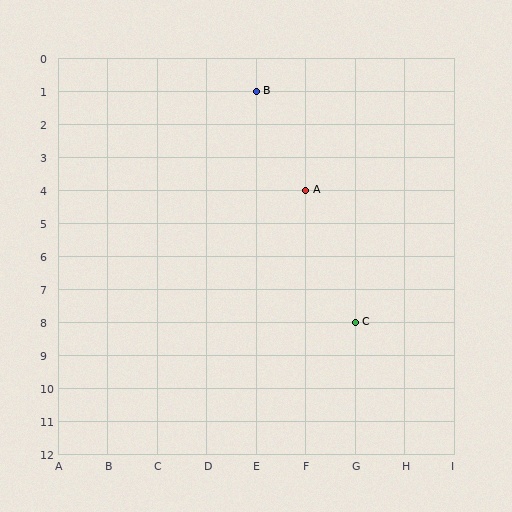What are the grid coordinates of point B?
Point B is at grid coordinates (E, 1).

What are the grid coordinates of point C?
Point C is at grid coordinates (G, 8).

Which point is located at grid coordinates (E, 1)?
Point B is at (E, 1).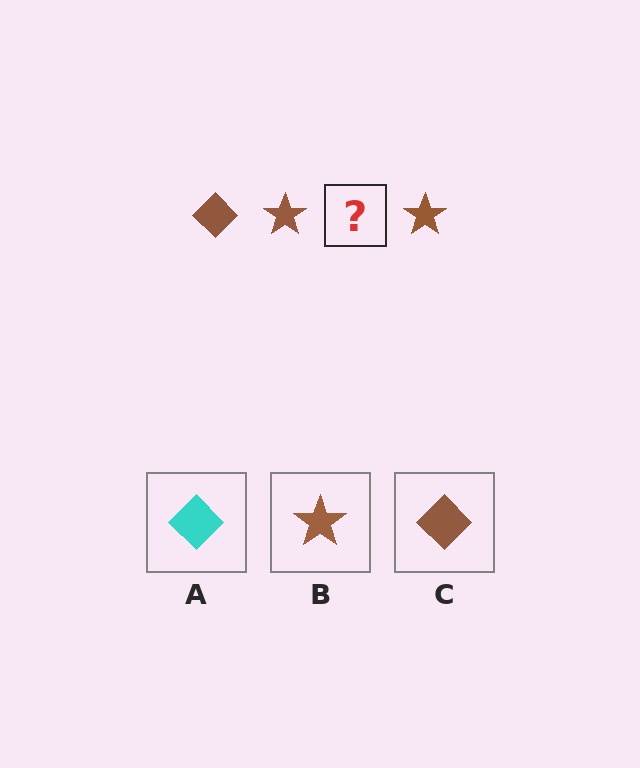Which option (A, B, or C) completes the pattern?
C.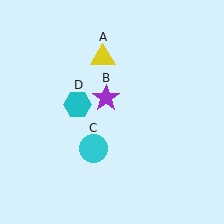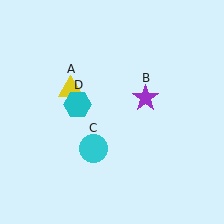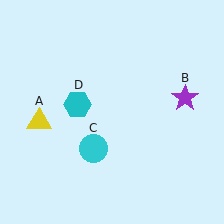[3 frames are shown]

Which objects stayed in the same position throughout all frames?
Cyan circle (object C) and cyan hexagon (object D) remained stationary.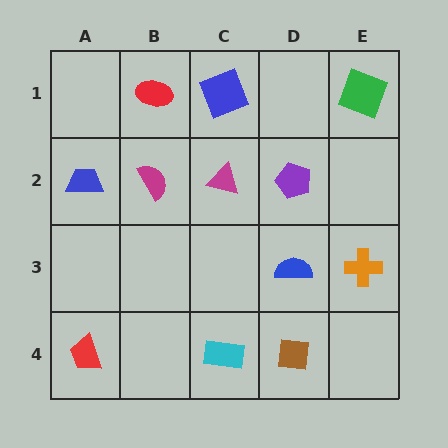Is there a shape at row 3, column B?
No, that cell is empty.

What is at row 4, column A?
A red trapezoid.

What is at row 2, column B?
A magenta semicircle.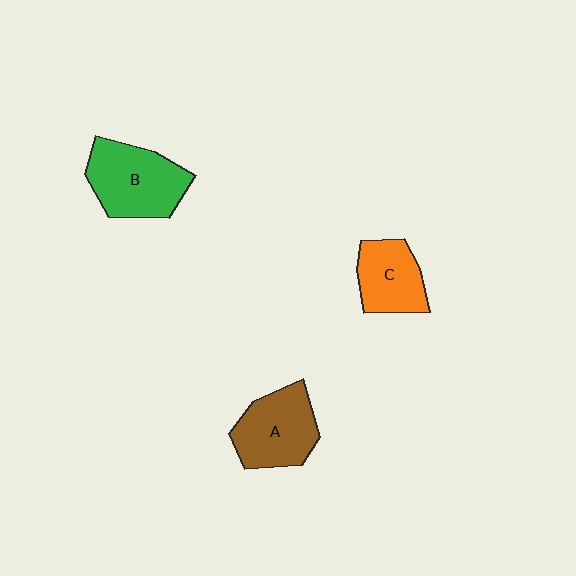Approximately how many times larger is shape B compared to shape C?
Approximately 1.4 times.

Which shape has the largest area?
Shape B (green).